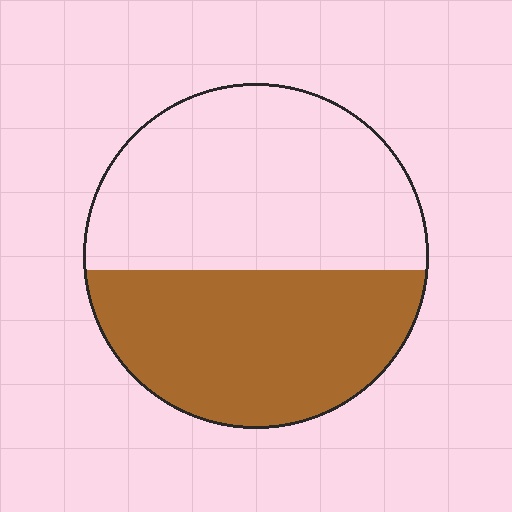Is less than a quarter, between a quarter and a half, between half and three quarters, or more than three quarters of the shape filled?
Between a quarter and a half.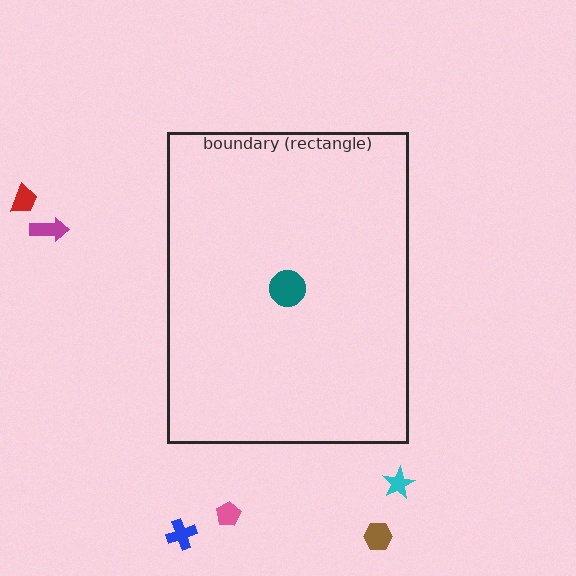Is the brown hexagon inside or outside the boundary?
Outside.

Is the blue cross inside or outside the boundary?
Outside.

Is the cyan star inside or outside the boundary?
Outside.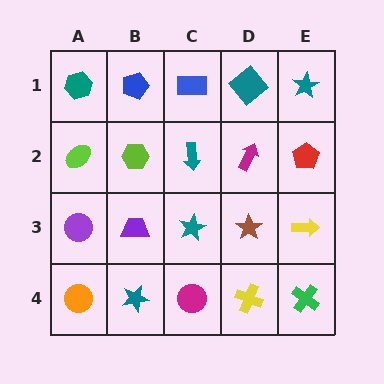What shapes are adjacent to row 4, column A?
A purple circle (row 3, column A), a teal star (row 4, column B).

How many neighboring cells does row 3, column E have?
3.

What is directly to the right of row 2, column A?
A lime hexagon.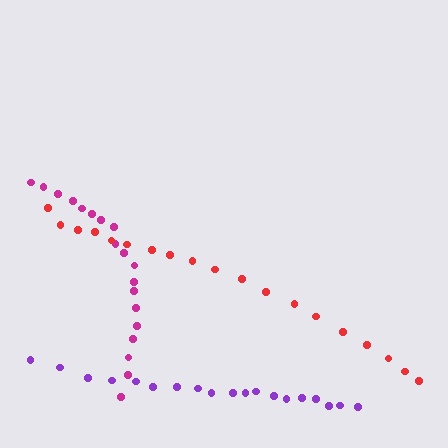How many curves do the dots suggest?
There are 3 distinct paths.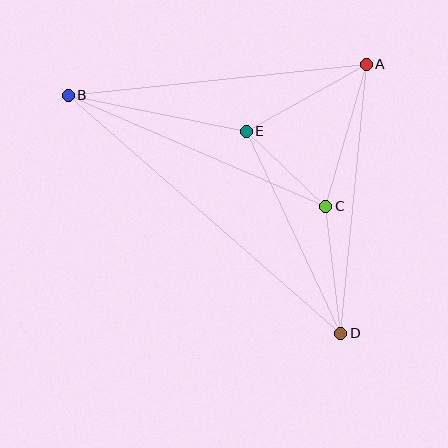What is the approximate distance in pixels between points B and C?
The distance between B and C is approximately 280 pixels.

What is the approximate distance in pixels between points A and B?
The distance between A and B is approximately 299 pixels.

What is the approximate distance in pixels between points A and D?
The distance between A and D is approximately 270 pixels.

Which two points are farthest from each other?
Points B and D are farthest from each other.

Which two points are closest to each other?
Points C and E are closest to each other.